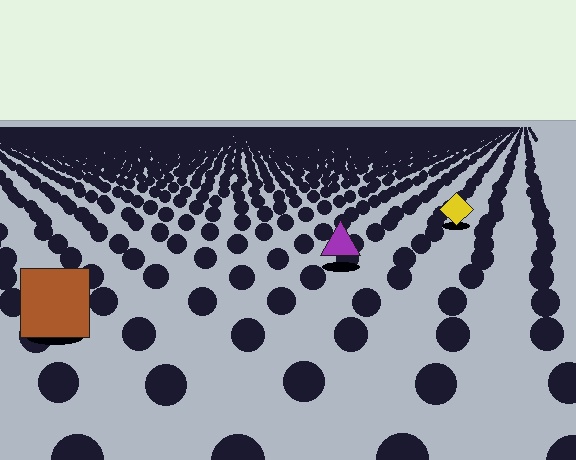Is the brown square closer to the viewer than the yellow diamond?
Yes. The brown square is closer — you can tell from the texture gradient: the ground texture is coarser near it.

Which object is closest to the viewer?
The brown square is closest. The texture marks near it are larger and more spread out.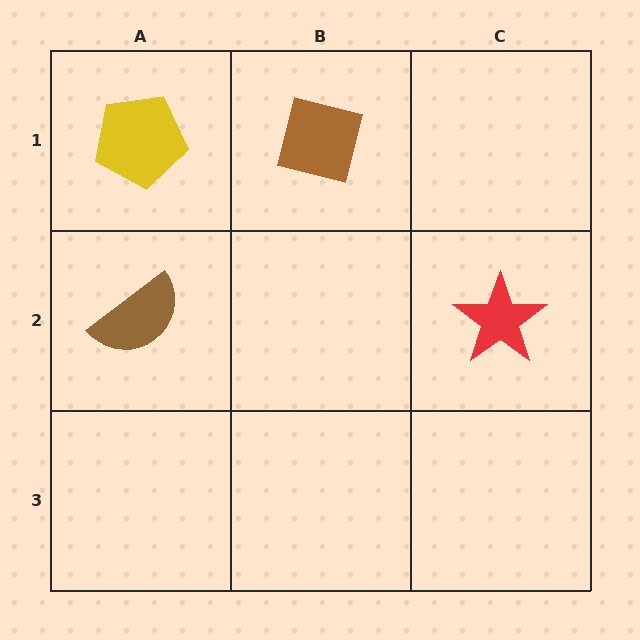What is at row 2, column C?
A red star.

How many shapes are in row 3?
0 shapes.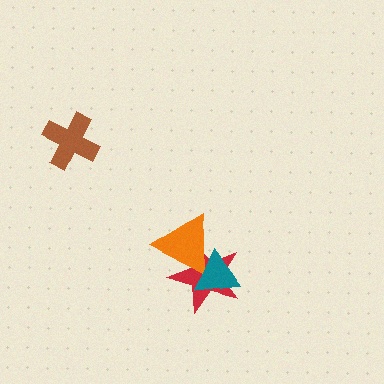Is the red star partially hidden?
Yes, it is partially covered by another shape.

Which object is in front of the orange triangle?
The teal triangle is in front of the orange triangle.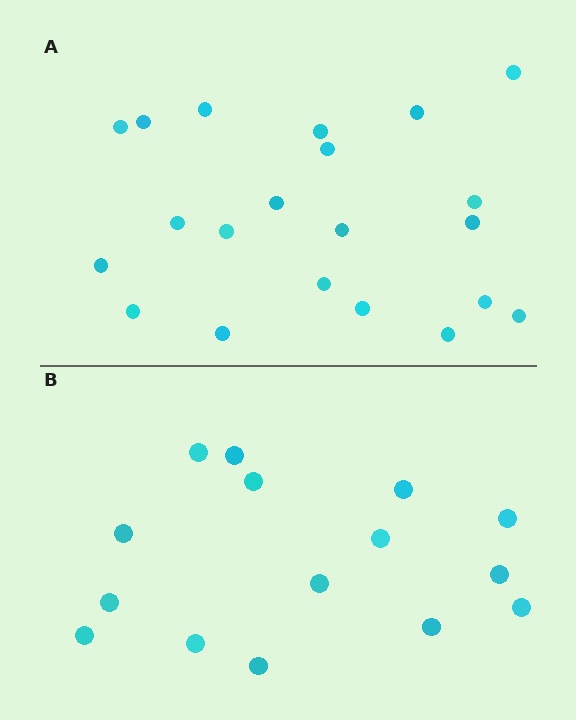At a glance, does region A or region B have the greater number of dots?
Region A (the top region) has more dots.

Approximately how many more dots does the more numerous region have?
Region A has about 6 more dots than region B.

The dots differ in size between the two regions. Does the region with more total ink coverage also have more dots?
No. Region B has more total ink coverage because its dots are larger, but region A actually contains more individual dots. Total area can be misleading — the number of items is what matters here.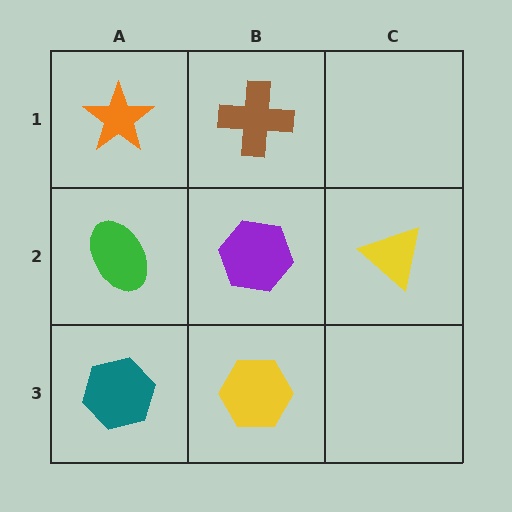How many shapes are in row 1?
2 shapes.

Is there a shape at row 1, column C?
No, that cell is empty.